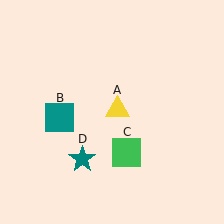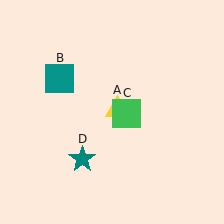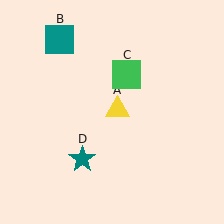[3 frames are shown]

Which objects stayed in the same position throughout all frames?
Yellow triangle (object A) and teal star (object D) remained stationary.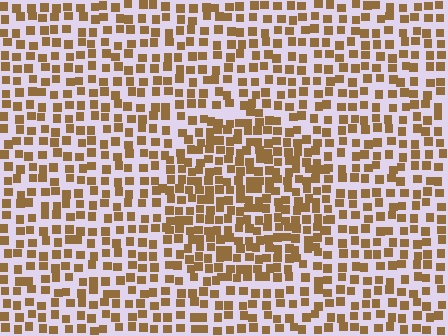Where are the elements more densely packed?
The elements are more densely packed inside the circle boundary.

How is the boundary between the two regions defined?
The boundary is defined by a change in element density (approximately 1.6x ratio). All elements are the same color, size, and shape.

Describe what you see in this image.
The image contains small brown elements arranged at two different densities. A circle-shaped region is visible where the elements are more densely packed than the surrounding area.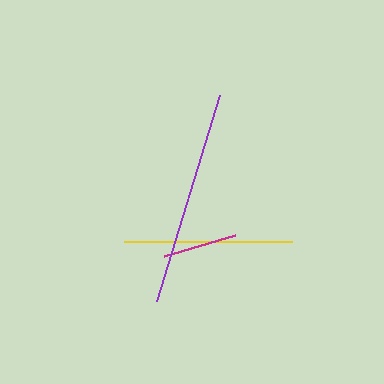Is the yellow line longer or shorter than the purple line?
The purple line is longer than the yellow line.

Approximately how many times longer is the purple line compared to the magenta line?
The purple line is approximately 2.9 times the length of the magenta line.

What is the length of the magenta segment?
The magenta segment is approximately 74 pixels long.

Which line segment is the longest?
The purple line is the longest at approximately 216 pixels.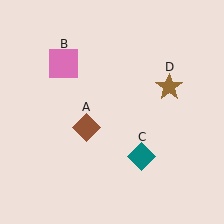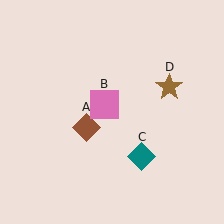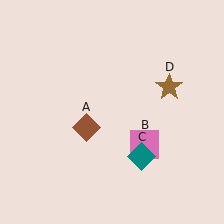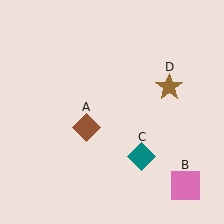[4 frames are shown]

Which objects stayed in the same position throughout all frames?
Brown diamond (object A) and teal diamond (object C) and brown star (object D) remained stationary.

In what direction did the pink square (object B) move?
The pink square (object B) moved down and to the right.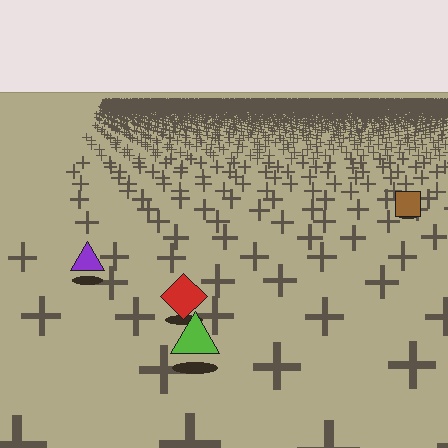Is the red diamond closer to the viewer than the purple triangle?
Yes. The red diamond is closer — you can tell from the texture gradient: the ground texture is coarser near it.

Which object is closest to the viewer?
The lime triangle is closest. The texture marks near it are larger and more spread out.